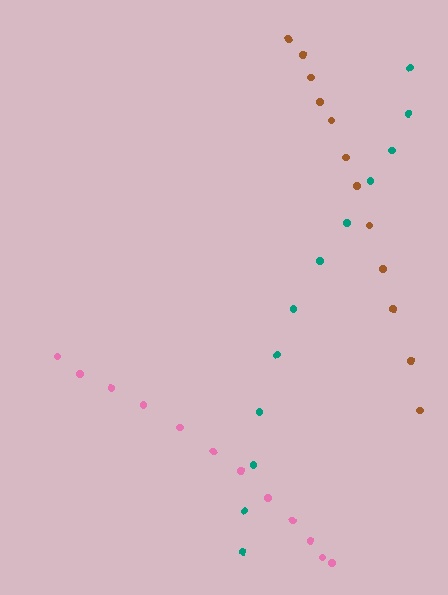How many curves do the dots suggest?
There are 3 distinct paths.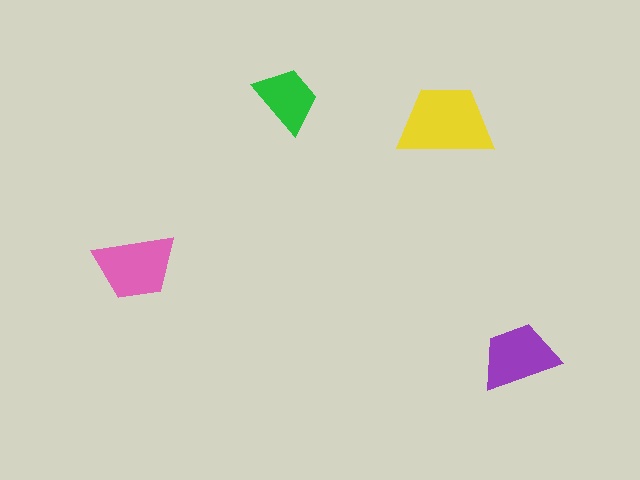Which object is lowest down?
The purple trapezoid is bottommost.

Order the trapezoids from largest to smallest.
the yellow one, the pink one, the purple one, the green one.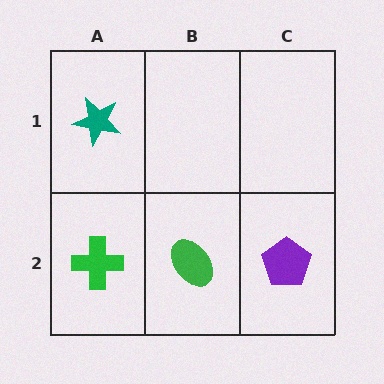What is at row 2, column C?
A purple pentagon.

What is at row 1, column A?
A teal star.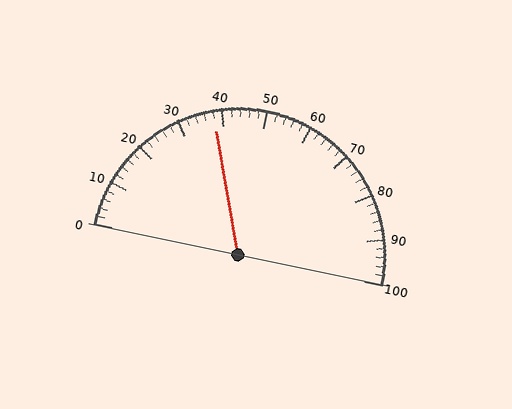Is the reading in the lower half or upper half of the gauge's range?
The reading is in the lower half of the range (0 to 100).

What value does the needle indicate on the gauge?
The needle indicates approximately 38.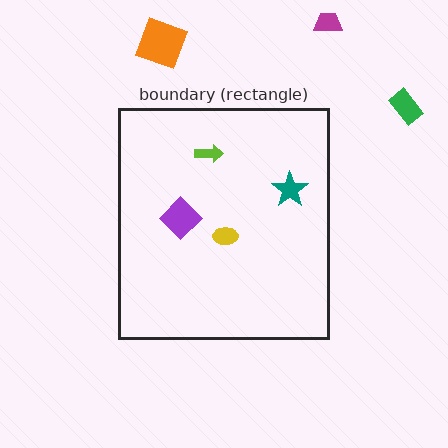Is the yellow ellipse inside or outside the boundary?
Inside.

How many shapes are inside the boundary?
4 inside, 3 outside.